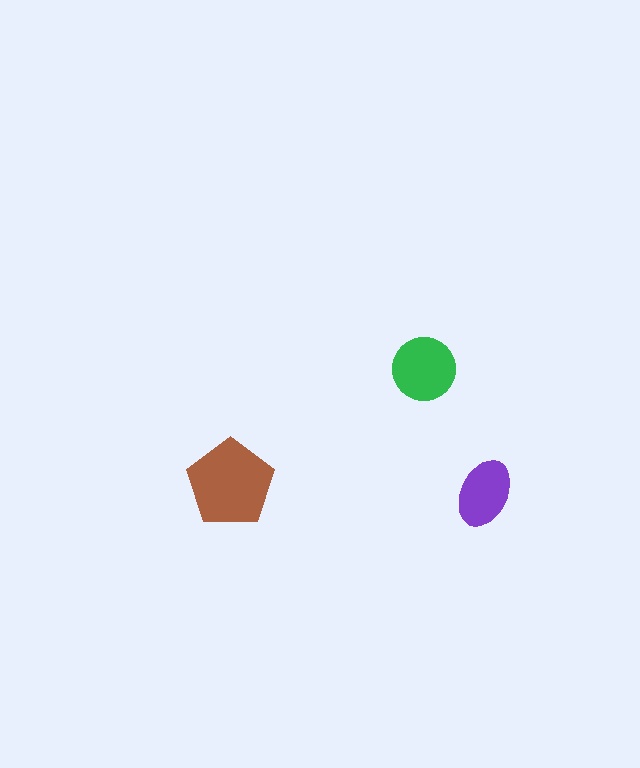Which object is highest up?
The green circle is topmost.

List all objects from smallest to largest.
The purple ellipse, the green circle, the brown pentagon.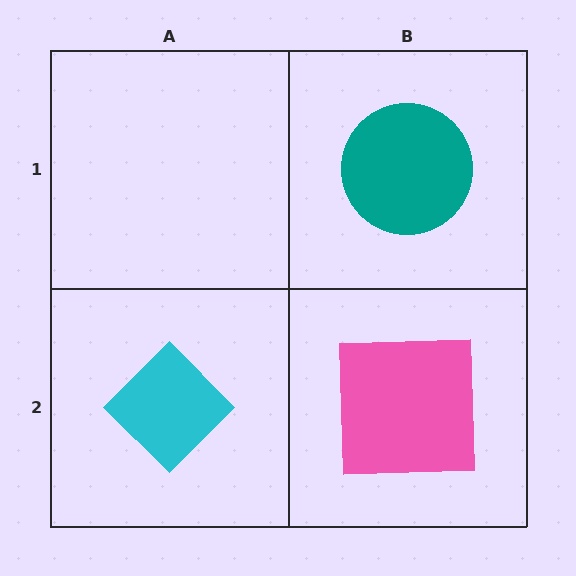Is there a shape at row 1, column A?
No, that cell is empty.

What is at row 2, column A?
A cyan diamond.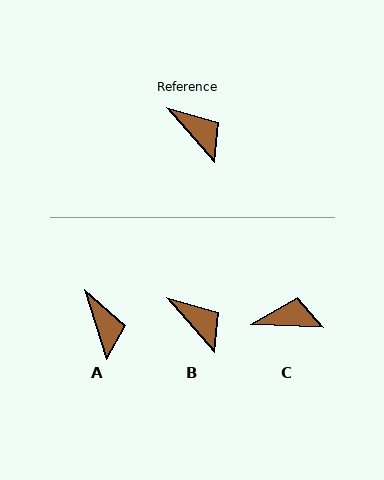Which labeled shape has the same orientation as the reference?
B.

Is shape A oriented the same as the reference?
No, it is off by about 25 degrees.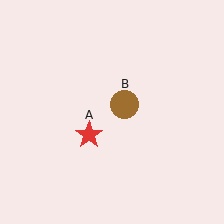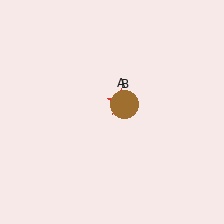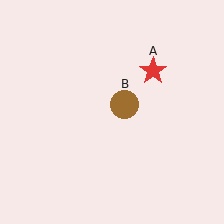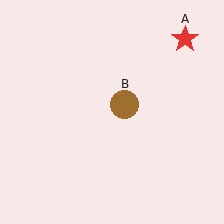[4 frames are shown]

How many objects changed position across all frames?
1 object changed position: red star (object A).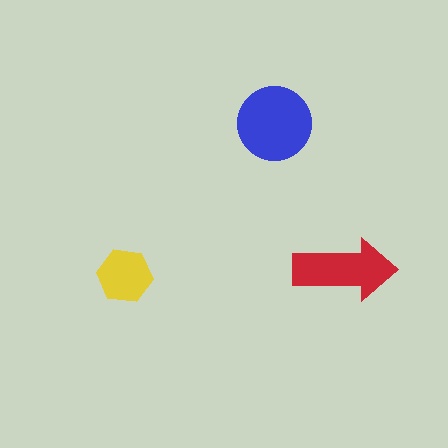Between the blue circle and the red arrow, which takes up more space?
The blue circle.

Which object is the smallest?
The yellow hexagon.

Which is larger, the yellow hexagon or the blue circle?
The blue circle.